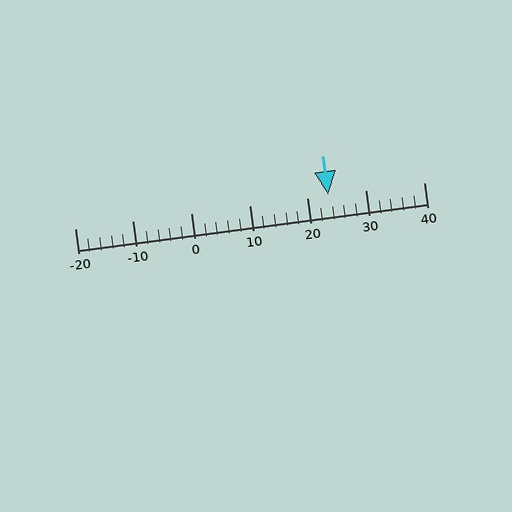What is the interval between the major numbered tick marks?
The major tick marks are spaced 10 units apart.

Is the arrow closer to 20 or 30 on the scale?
The arrow is closer to 20.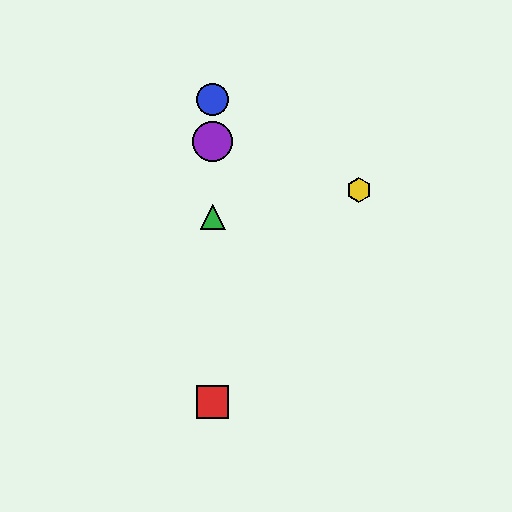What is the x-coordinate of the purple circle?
The purple circle is at x≈213.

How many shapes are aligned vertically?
4 shapes (the red square, the blue circle, the green triangle, the purple circle) are aligned vertically.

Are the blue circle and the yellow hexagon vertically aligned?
No, the blue circle is at x≈213 and the yellow hexagon is at x≈359.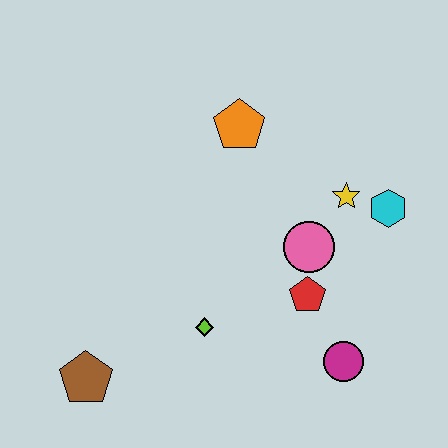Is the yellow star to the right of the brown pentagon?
Yes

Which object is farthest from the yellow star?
The brown pentagon is farthest from the yellow star.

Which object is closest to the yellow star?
The cyan hexagon is closest to the yellow star.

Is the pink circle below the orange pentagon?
Yes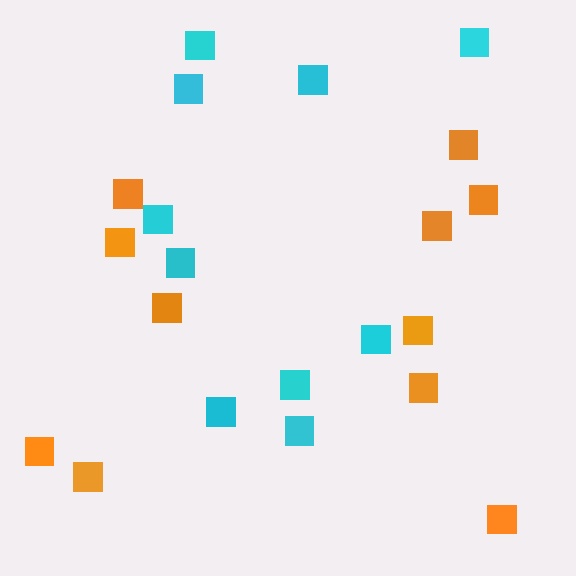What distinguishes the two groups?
There are 2 groups: one group of cyan squares (10) and one group of orange squares (11).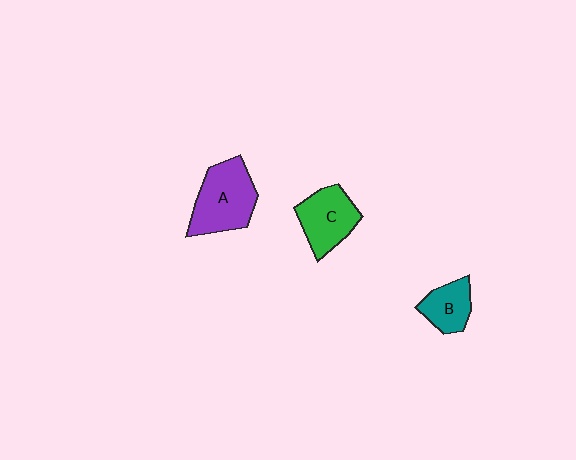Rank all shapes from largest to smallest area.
From largest to smallest: A (purple), C (green), B (teal).